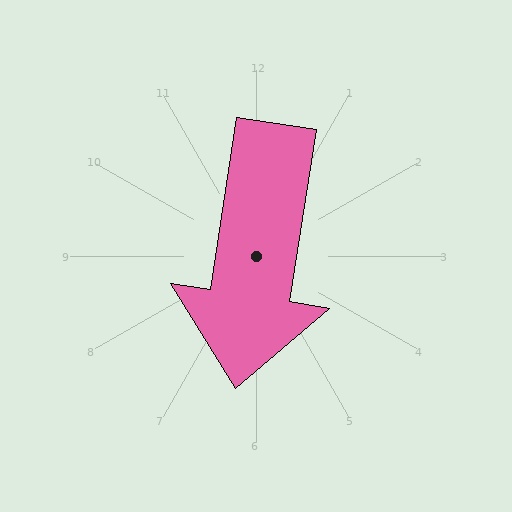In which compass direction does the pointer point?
South.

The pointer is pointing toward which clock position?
Roughly 6 o'clock.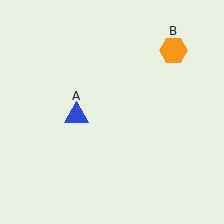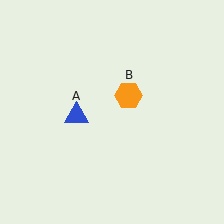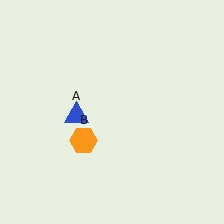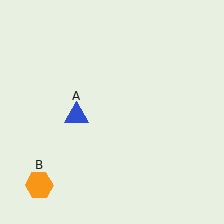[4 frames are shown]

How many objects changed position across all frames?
1 object changed position: orange hexagon (object B).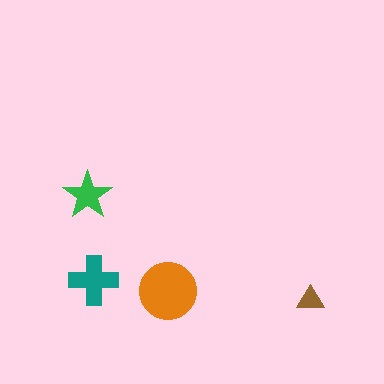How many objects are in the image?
There are 4 objects in the image.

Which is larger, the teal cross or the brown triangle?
The teal cross.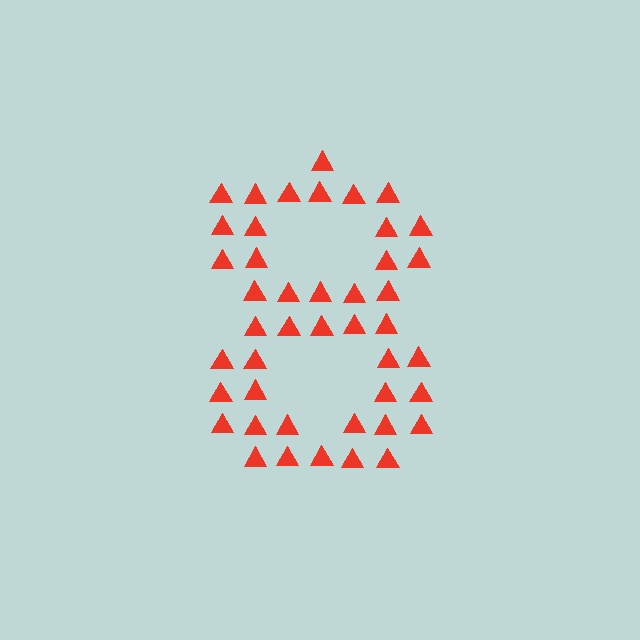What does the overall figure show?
The overall figure shows the digit 8.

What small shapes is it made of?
It is made of small triangles.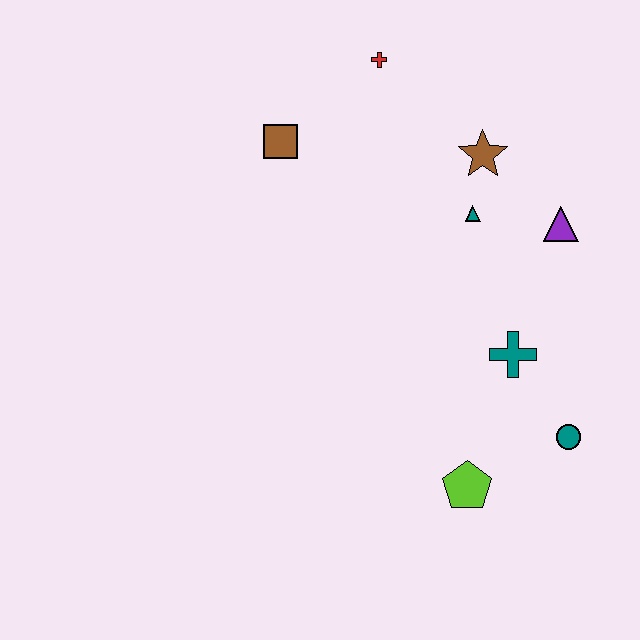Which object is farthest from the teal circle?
The red cross is farthest from the teal circle.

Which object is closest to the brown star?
The teal triangle is closest to the brown star.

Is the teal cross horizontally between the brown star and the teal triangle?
No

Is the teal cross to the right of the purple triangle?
No